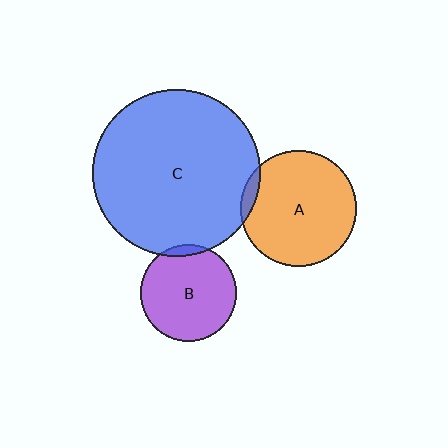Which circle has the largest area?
Circle C (blue).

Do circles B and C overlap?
Yes.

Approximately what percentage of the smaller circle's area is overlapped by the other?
Approximately 5%.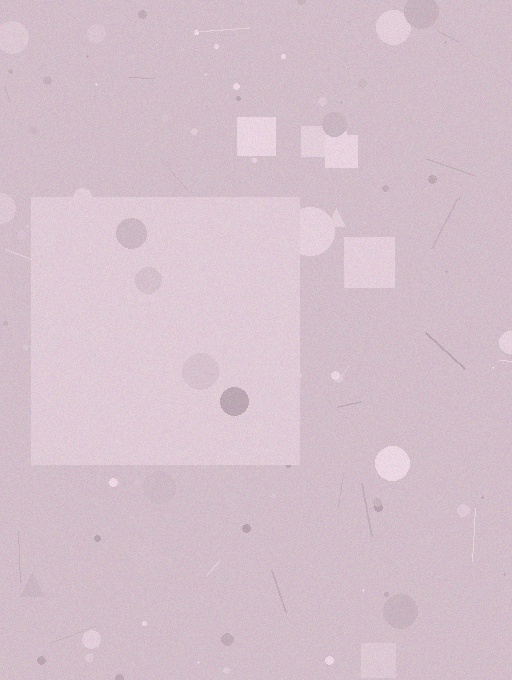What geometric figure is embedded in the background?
A square is embedded in the background.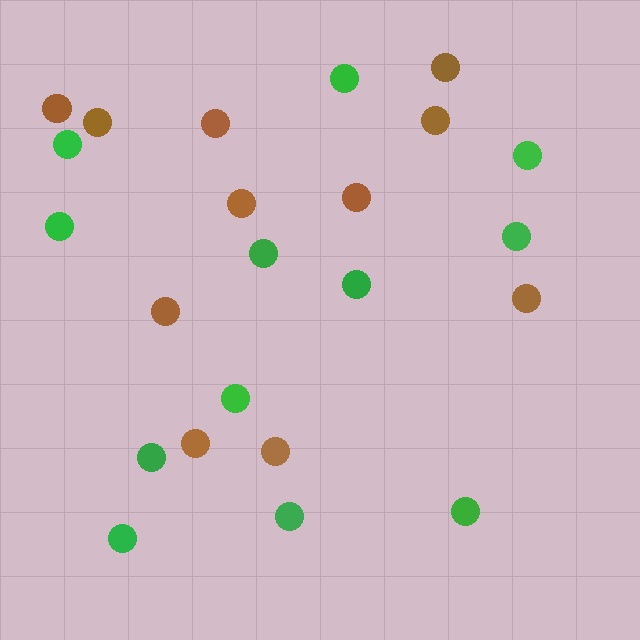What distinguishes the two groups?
There are 2 groups: one group of brown circles (11) and one group of green circles (12).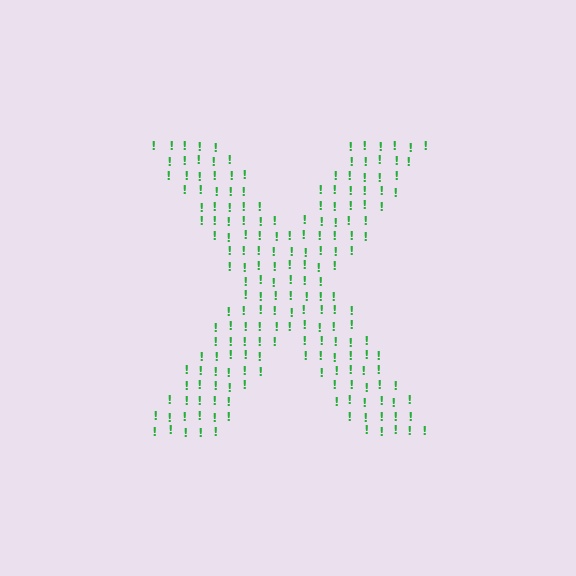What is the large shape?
The large shape is the letter X.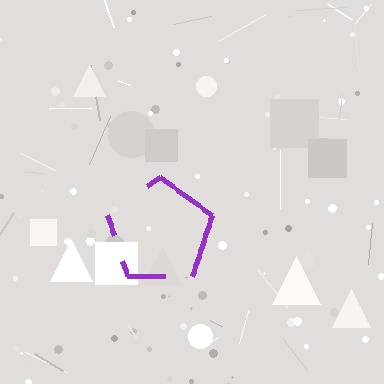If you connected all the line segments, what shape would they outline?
They would outline a pentagon.